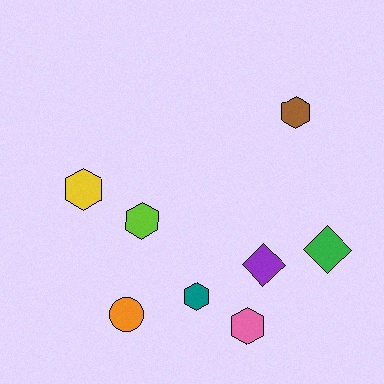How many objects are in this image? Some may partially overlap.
There are 8 objects.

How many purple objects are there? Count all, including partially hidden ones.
There is 1 purple object.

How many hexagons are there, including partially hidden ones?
There are 5 hexagons.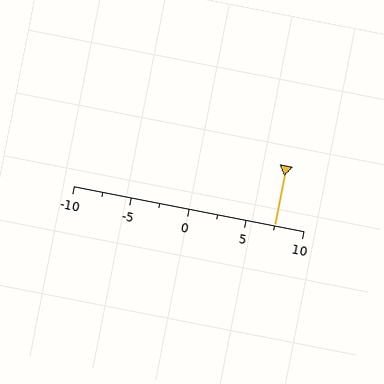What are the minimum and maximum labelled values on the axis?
The axis runs from -10 to 10.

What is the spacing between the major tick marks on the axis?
The major ticks are spaced 5 apart.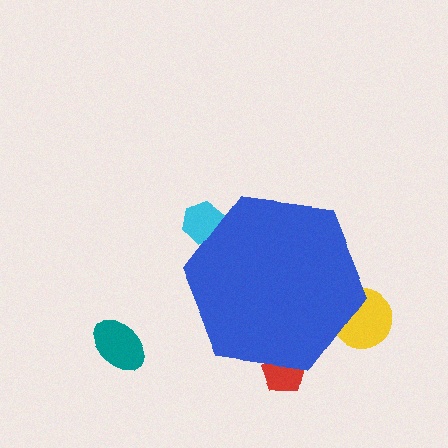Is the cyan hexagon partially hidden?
Yes, the cyan hexagon is partially hidden behind the blue hexagon.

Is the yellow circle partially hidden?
Yes, the yellow circle is partially hidden behind the blue hexagon.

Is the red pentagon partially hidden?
Yes, the red pentagon is partially hidden behind the blue hexagon.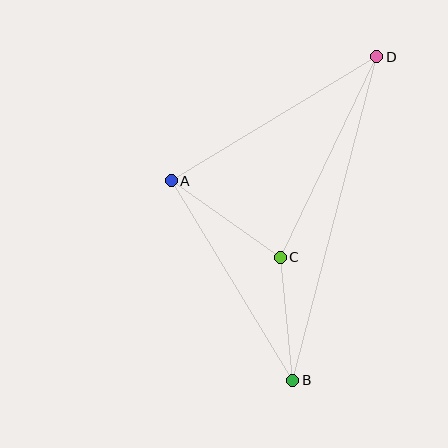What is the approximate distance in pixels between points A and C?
The distance between A and C is approximately 133 pixels.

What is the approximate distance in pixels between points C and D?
The distance between C and D is approximately 223 pixels.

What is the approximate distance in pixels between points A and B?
The distance between A and B is approximately 234 pixels.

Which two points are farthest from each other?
Points B and D are farthest from each other.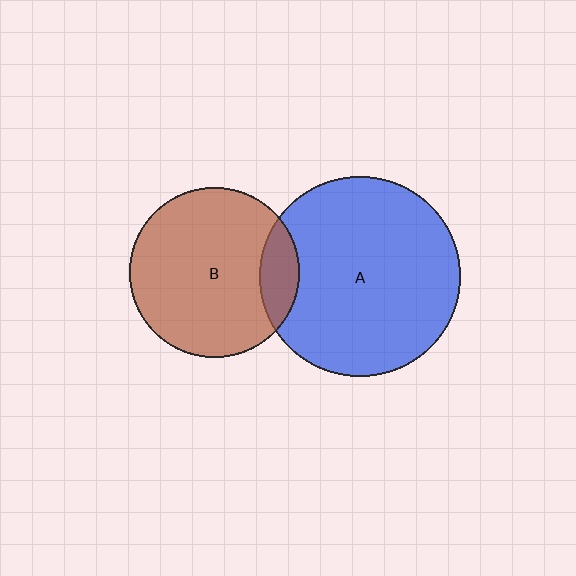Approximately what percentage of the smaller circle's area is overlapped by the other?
Approximately 15%.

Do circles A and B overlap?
Yes.